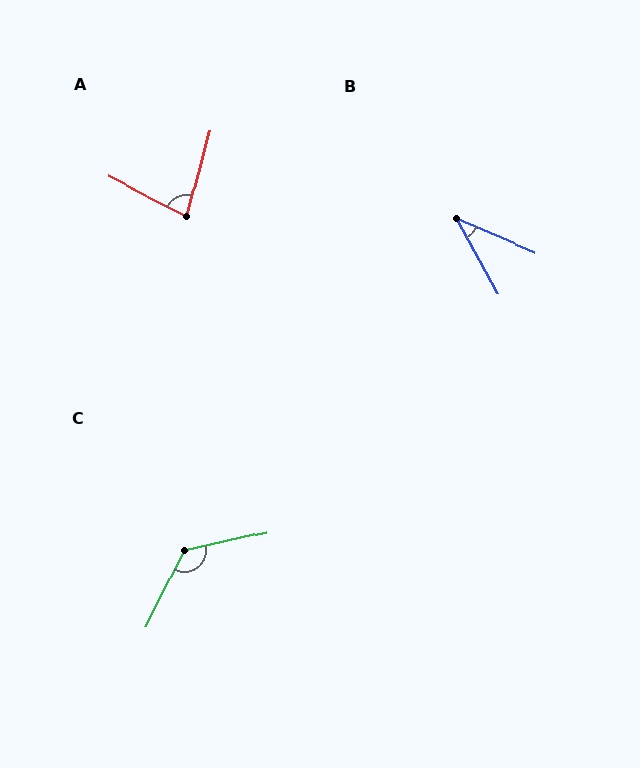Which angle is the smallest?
B, at approximately 38 degrees.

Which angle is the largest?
C, at approximately 129 degrees.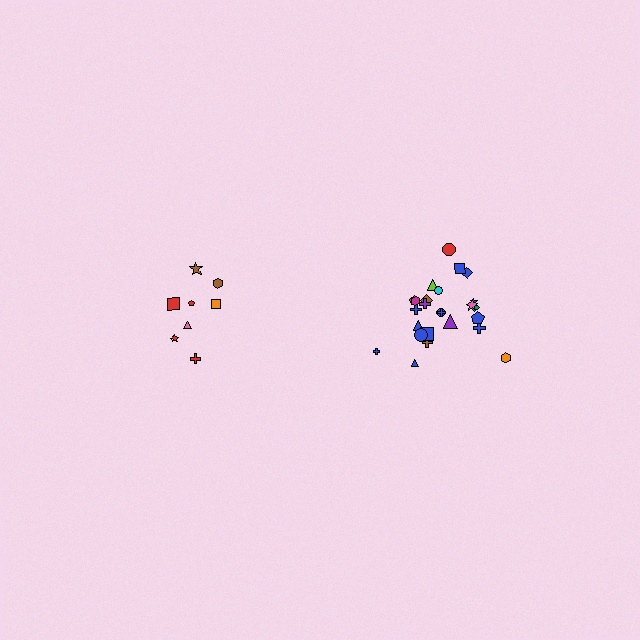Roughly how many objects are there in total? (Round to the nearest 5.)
Roughly 35 objects in total.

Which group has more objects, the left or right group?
The right group.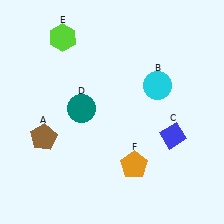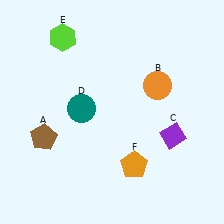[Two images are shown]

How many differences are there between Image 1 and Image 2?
There are 2 differences between the two images.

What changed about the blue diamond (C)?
In Image 1, C is blue. In Image 2, it changed to purple.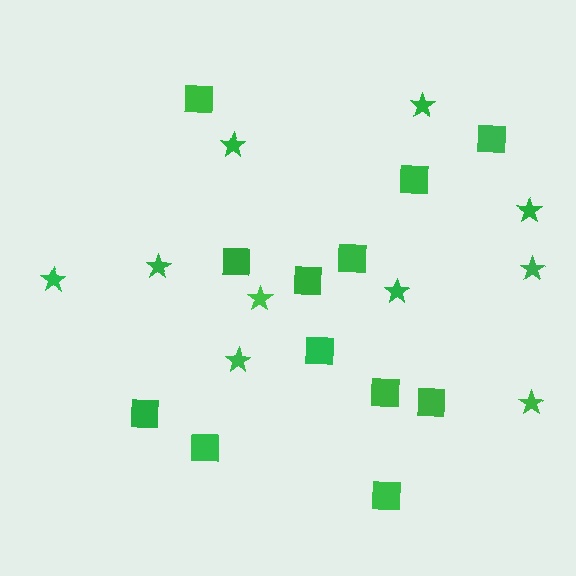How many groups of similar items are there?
There are 2 groups: one group of squares (12) and one group of stars (10).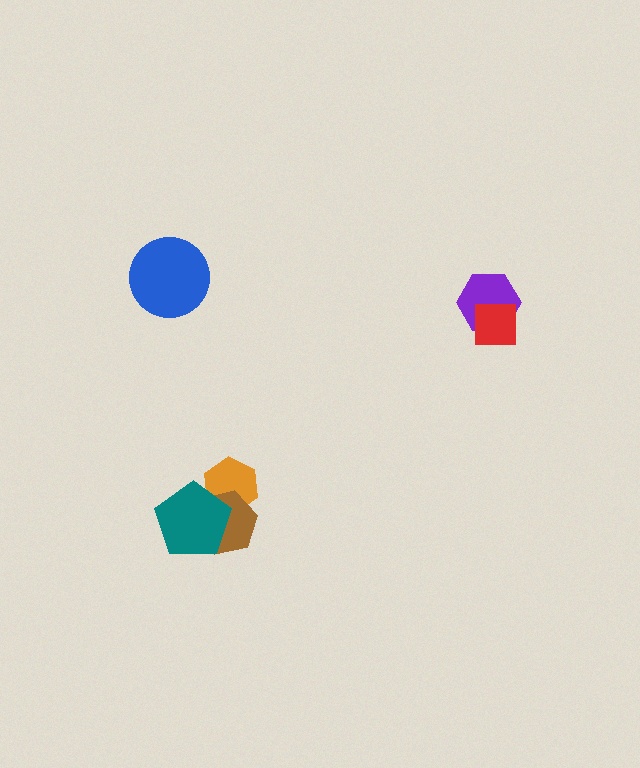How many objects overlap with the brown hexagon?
2 objects overlap with the brown hexagon.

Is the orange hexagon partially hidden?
Yes, it is partially covered by another shape.